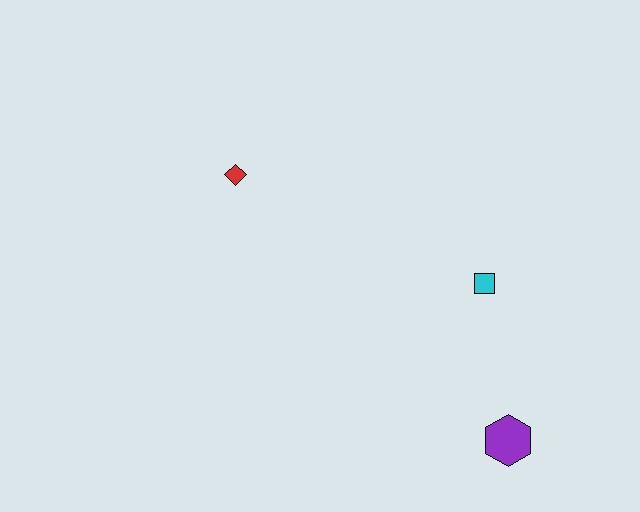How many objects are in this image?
There are 3 objects.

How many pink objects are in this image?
There are no pink objects.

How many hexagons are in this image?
There is 1 hexagon.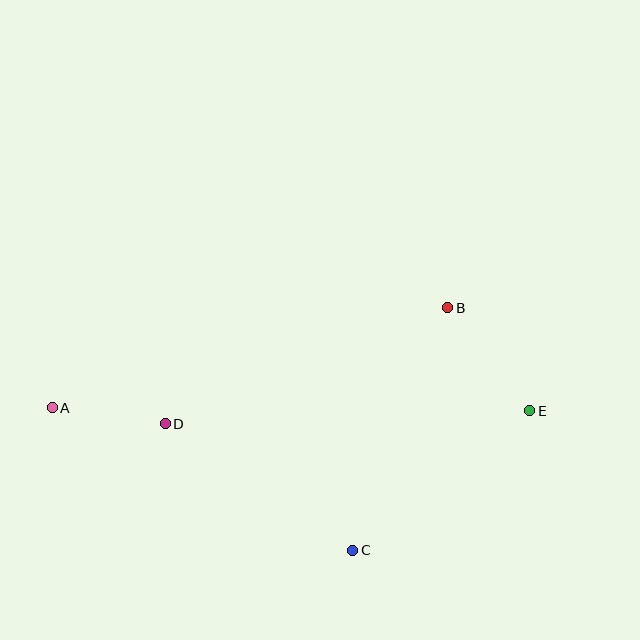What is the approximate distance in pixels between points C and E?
The distance between C and E is approximately 226 pixels.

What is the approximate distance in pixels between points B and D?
The distance between B and D is approximately 305 pixels.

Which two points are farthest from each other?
Points A and E are farthest from each other.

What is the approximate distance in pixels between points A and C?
The distance between A and C is approximately 332 pixels.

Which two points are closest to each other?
Points A and D are closest to each other.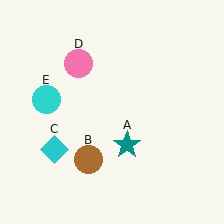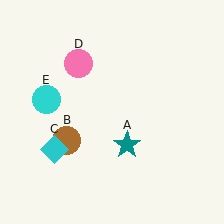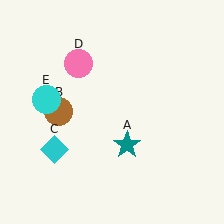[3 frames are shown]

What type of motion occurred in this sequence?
The brown circle (object B) rotated clockwise around the center of the scene.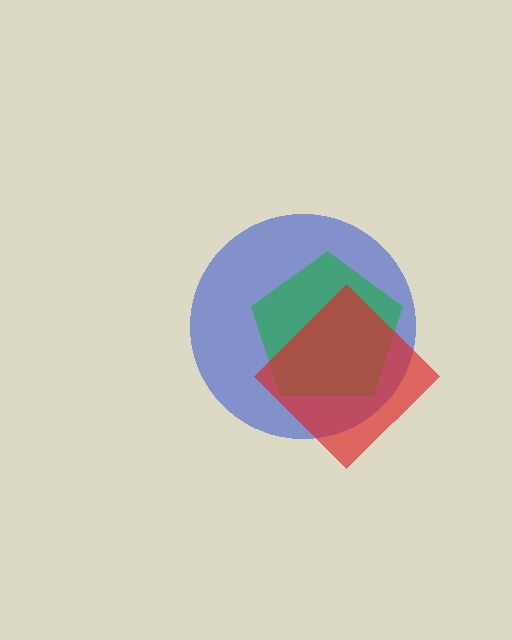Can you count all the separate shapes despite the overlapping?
Yes, there are 3 separate shapes.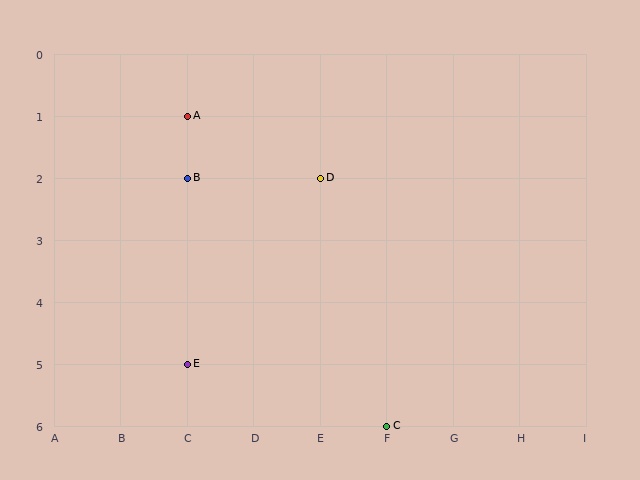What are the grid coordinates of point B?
Point B is at grid coordinates (C, 2).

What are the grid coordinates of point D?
Point D is at grid coordinates (E, 2).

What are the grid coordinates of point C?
Point C is at grid coordinates (F, 6).